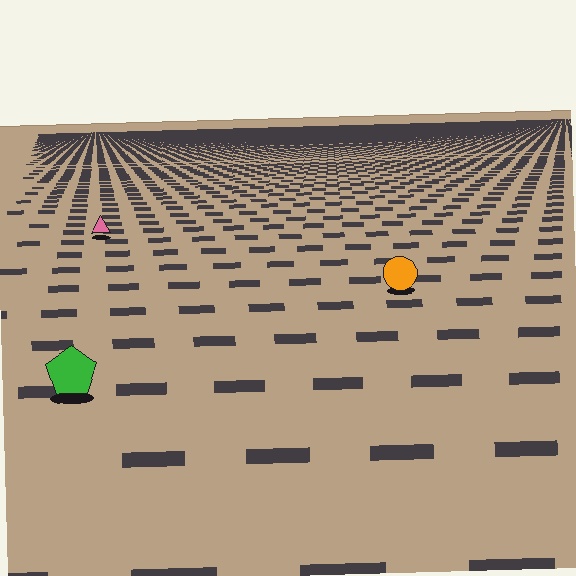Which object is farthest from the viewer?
The pink triangle is farthest from the viewer. It appears smaller and the ground texture around it is denser.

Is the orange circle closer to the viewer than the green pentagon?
No. The green pentagon is closer — you can tell from the texture gradient: the ground texture is coarser near it.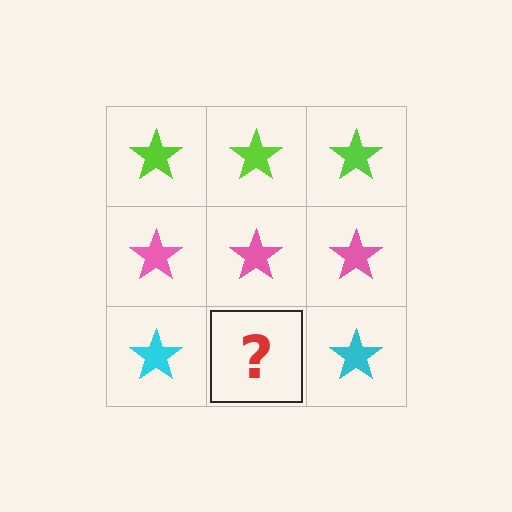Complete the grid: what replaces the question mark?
The question mark should be replaced with a cyan star.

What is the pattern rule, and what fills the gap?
The rule is that each row has a consistent color. The gap should be filled with a cyan star.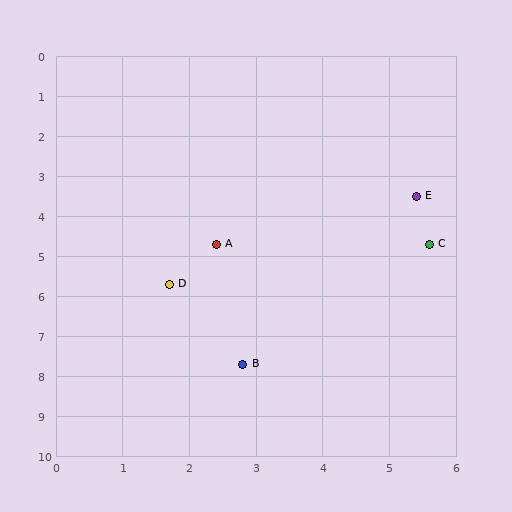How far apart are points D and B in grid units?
Points D and B are about 2.3 grid units apart.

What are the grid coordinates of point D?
Point D is at approximately (1.7, 5.7).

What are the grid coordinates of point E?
Point E is at approximately (5.4, 3.5).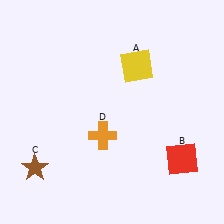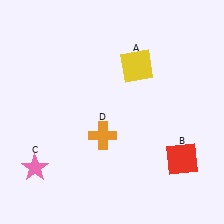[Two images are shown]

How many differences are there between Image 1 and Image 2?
There is 1 difference between the two images.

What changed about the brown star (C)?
In Image 1, C is brown. In Image 2, it changed to pink.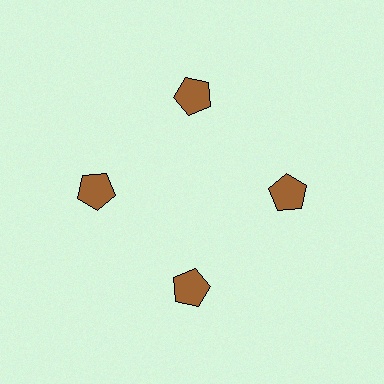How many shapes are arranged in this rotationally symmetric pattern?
There are 4 shapes, arranged in 4 groups of 1.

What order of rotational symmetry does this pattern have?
This pattern has 4-fold rotational symmetry.